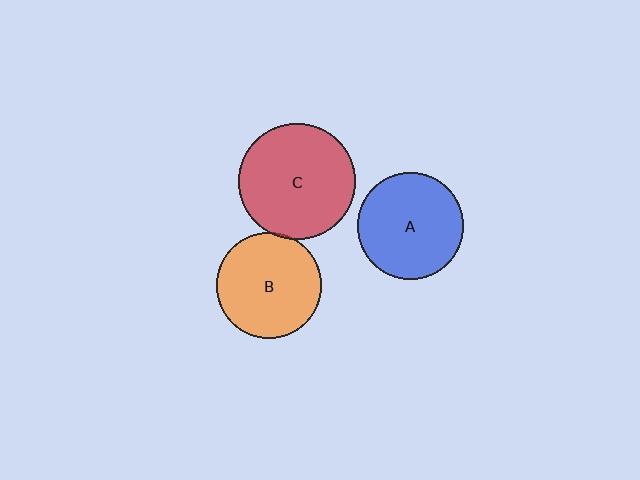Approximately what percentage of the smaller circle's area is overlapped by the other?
Approximately 5%.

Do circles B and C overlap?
Yes.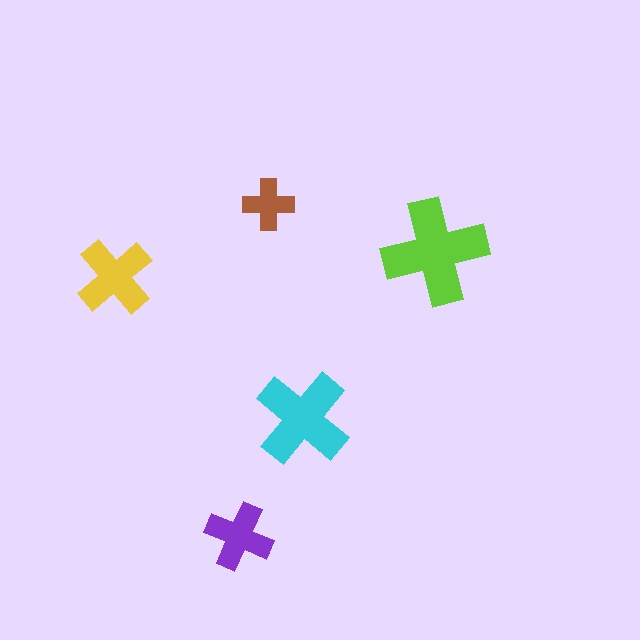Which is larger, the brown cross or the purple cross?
The purple one.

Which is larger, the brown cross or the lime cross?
The lime one.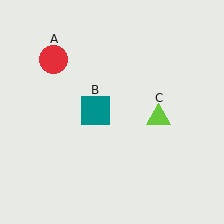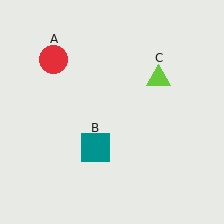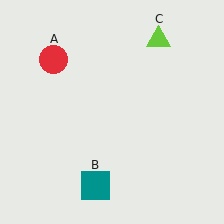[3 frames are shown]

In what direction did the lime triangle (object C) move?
The lime triangle (object C) moved up.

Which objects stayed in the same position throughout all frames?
Red circle (object A) remained stationary.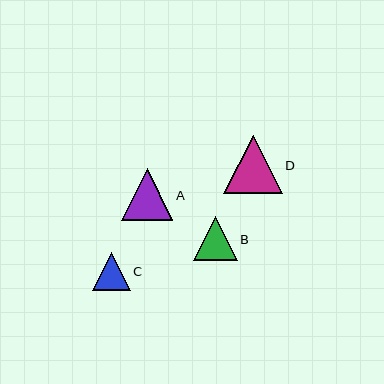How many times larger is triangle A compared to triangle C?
Triangle A is approximately 1.4 times the size of triangle C.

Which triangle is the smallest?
Triangle C is the smallest with a size of approximately 37 pixels.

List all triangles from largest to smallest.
From largest to smallest: D, A, B, C.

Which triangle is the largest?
Triangle D is the largest with a size of approximately 59 pixels.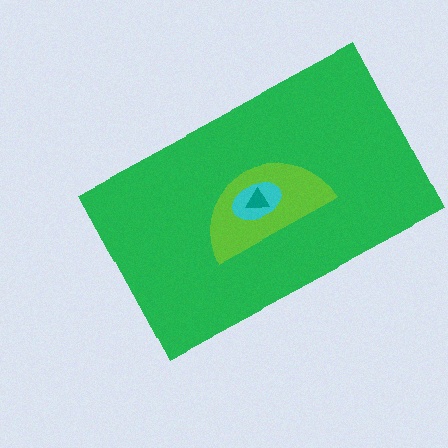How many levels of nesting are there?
4.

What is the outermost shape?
The green rectangle.